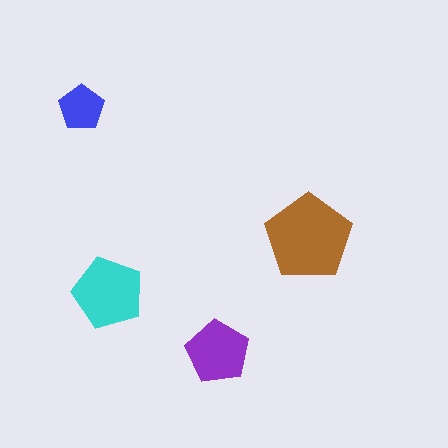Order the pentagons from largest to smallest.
the brown one, the cyan one, the purple one, the blue one.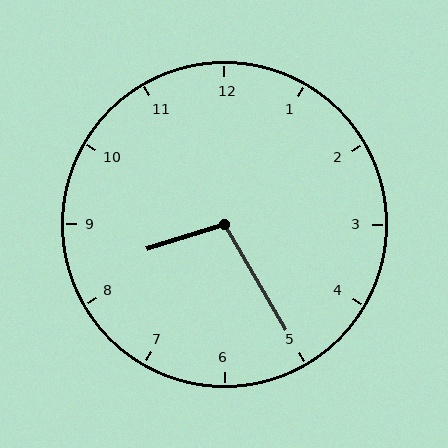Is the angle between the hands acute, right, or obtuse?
It is obtuse.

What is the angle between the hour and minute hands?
Approximately 102 degrees.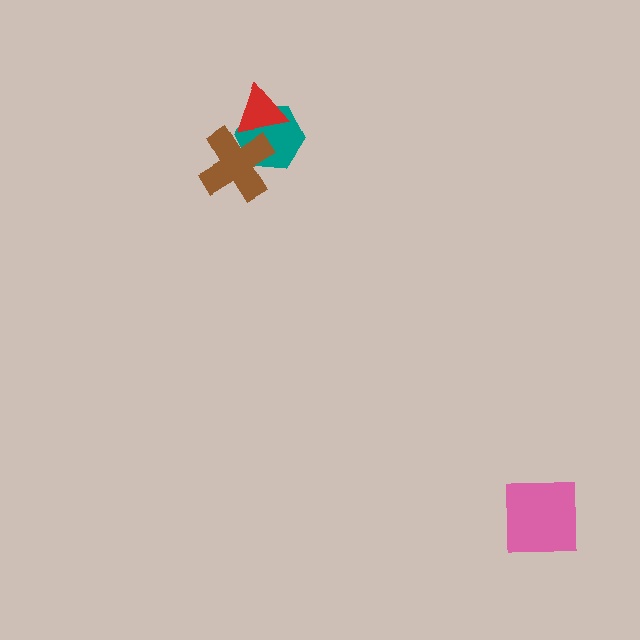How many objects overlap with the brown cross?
2 objects overlap with the brown cross.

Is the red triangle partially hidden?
Yes, it is partially covered by another shape.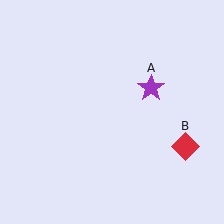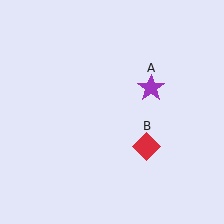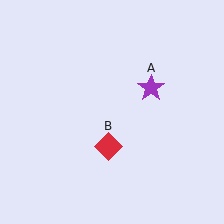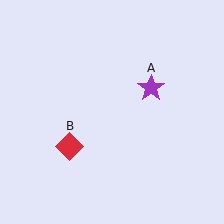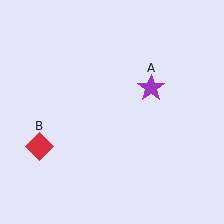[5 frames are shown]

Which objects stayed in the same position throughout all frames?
Purple star (object A) remained stationary.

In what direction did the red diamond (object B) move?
The red diamond (object B) moved left.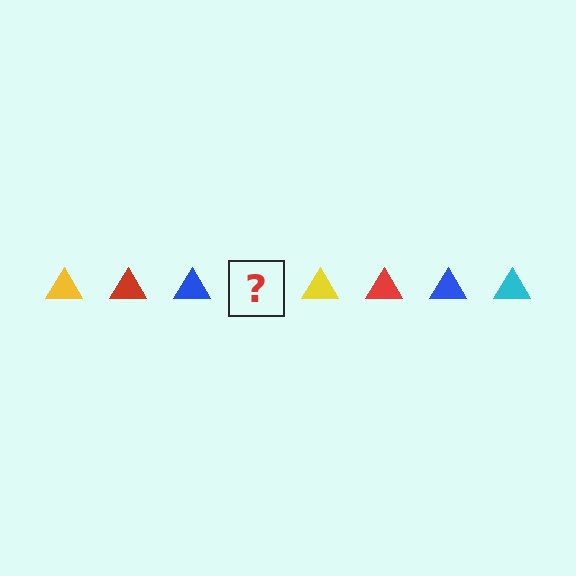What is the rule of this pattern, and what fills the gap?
The rule is that the pattern cycles through yellow, red, blue, cyan triangles. The gap should be filled with a cyan triangle.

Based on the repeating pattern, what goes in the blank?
The blank should be a cyan triangle.